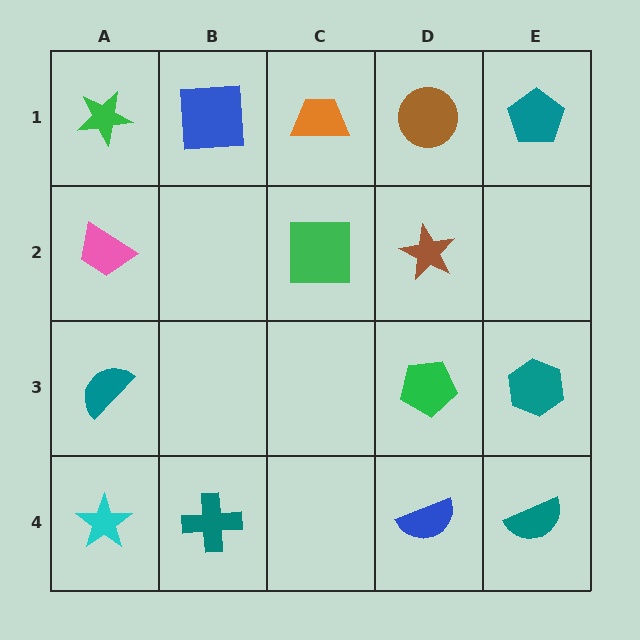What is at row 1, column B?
A blue square.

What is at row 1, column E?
A teal pentagon.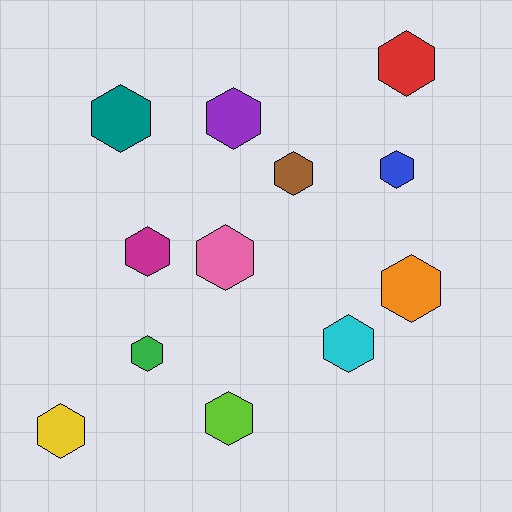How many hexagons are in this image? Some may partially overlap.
There are 12 hexagons.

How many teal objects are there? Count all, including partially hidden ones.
There is 1 teal object.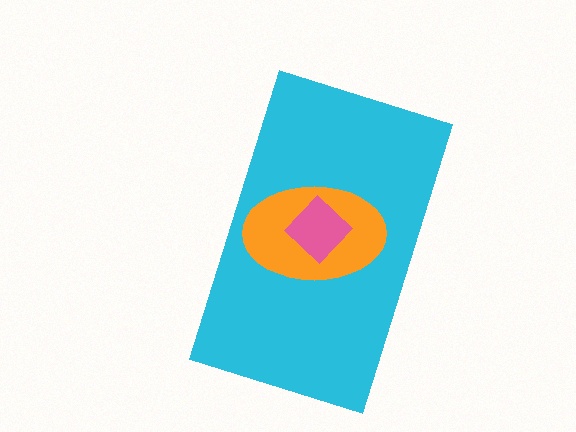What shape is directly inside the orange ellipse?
The pink diamond.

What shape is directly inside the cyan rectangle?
The orange ellipse.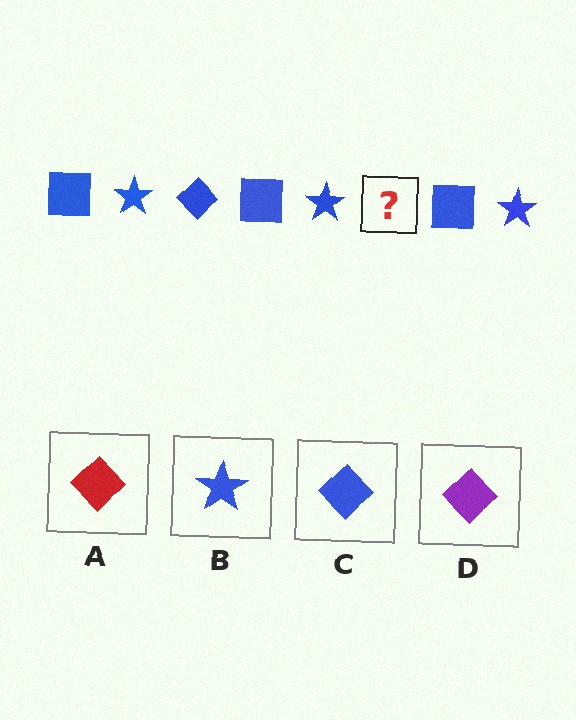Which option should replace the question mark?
Option C.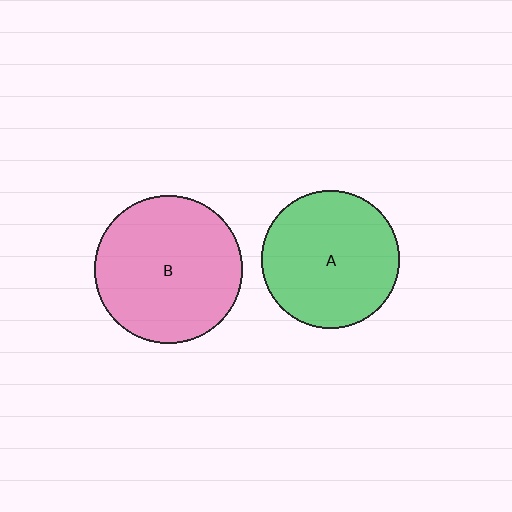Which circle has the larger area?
Circle B (pink).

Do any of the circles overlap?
No, none of the circles overlap.